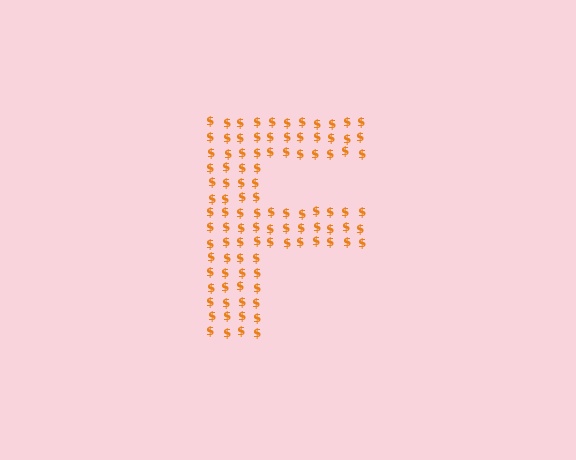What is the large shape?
The large shape is the letter F.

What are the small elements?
The small elements are dollar signs.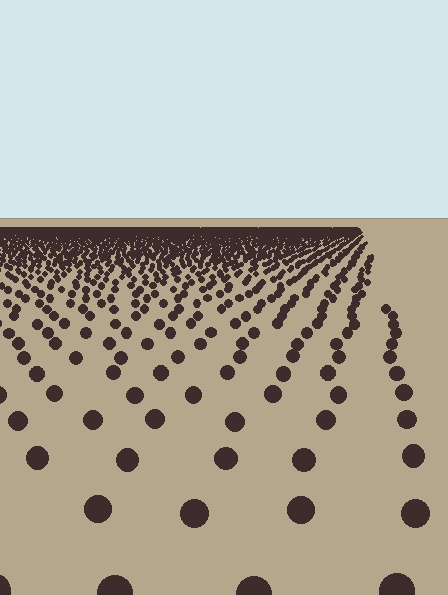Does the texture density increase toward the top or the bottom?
Density increases toward the top.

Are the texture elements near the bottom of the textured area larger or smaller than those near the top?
Larger. Near the bottom, elements are closer to the viewer and appear at a bigger on-screen size.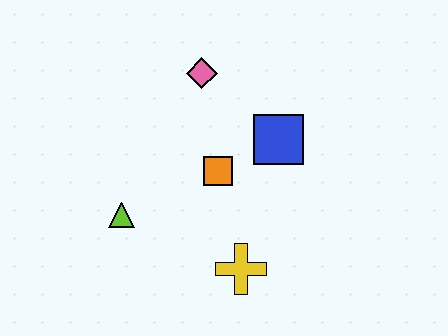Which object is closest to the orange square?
The blue square is closest to the orange square.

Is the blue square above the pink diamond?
No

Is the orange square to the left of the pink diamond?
No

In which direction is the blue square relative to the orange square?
The blue square is to the right of the orange square.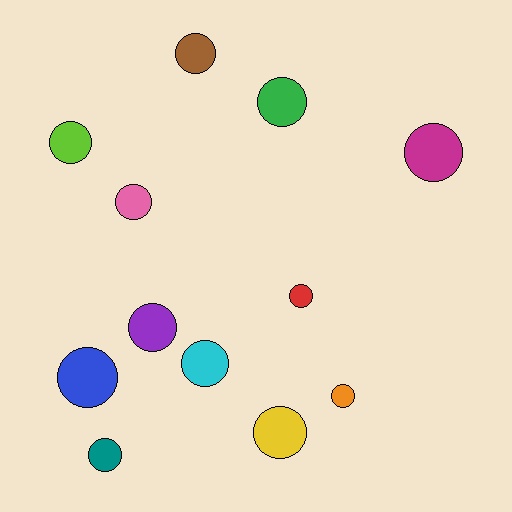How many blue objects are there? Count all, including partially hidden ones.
There is 1 blue object.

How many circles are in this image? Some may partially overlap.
There are 12 circles.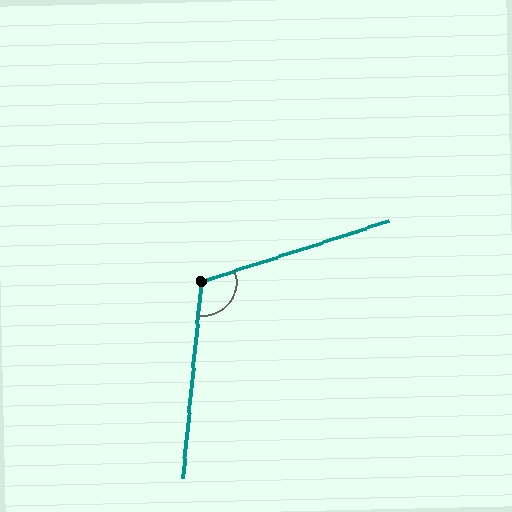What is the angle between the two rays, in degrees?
Approximately 113 degrees.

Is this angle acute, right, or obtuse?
It is obtuse.